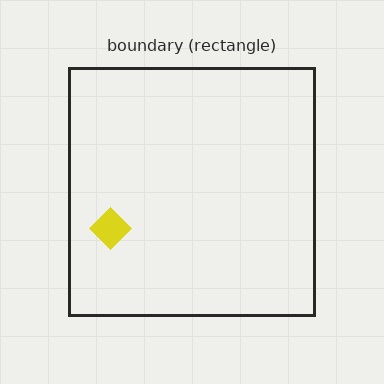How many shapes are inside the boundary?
1 inside, 0 outside.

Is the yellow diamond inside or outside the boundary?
Inside.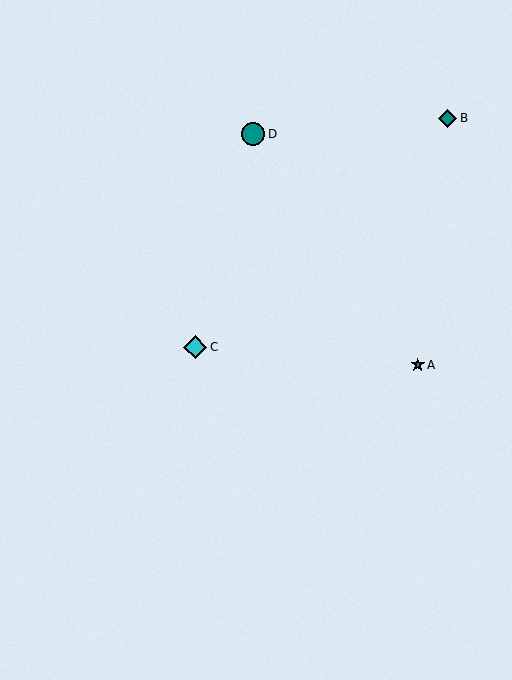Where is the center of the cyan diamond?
The center of the cyan diamond is at (195, 347).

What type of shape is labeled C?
Shape C is a cyan diamond.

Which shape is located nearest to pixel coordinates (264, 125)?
The teal circle (labeled D) at (253, 134) is nearest to that location.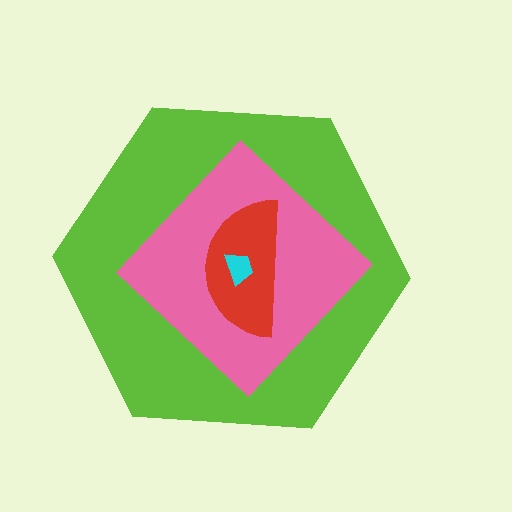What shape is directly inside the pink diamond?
The red semicircle.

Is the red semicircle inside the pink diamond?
Yes.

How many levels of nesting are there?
4.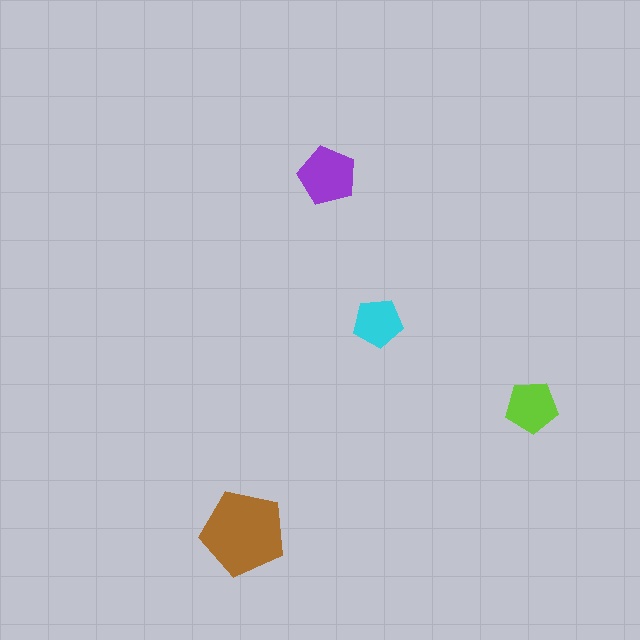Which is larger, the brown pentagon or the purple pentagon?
The brown one.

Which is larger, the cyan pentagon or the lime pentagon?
The lime one.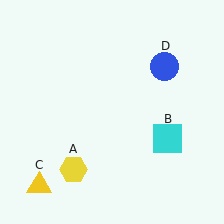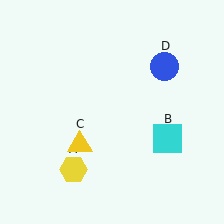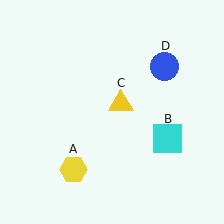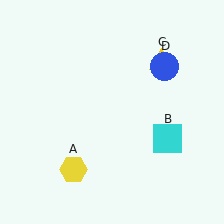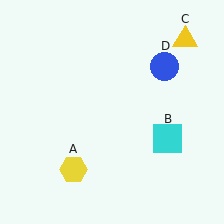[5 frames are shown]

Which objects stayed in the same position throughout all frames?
Yellow hexagon (object A) and cyan square (object B) and blue circle (object D) remained stationary.